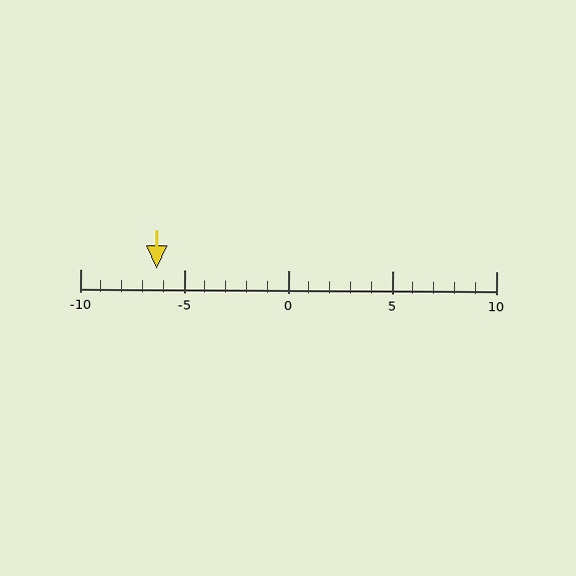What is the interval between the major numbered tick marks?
The major tick marks are spaced 5 units apart.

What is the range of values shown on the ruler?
The ruler shows values from -10 to 10.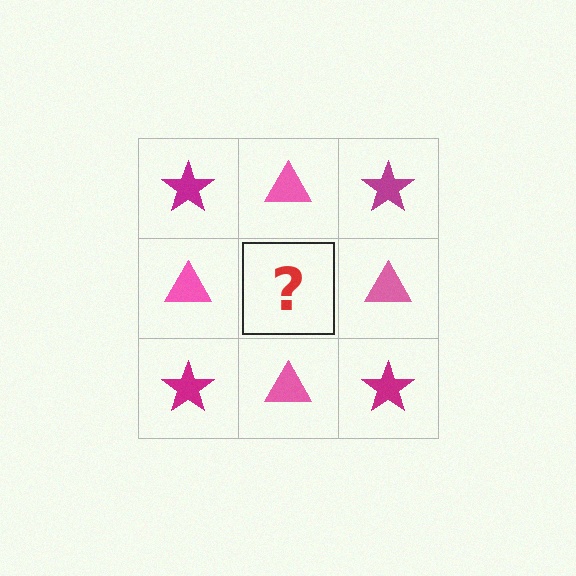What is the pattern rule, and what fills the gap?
The rule is that it alternates magenta star and pink triangle in a checkerboard pattern. The gap should be filled with a magenta star.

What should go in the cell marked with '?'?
The missing cell should contain a magenta star.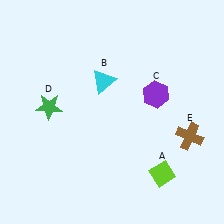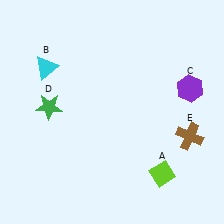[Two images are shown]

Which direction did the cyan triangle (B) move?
The cyan triangle (B) moved left.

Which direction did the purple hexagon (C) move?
The purple hexagon (C) moved right.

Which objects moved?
The objects that moved are: the cyan triangle (B), the purple hexagon (C).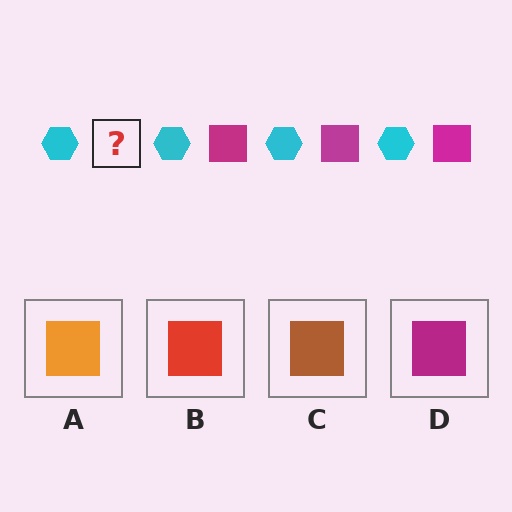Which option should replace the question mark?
Option D.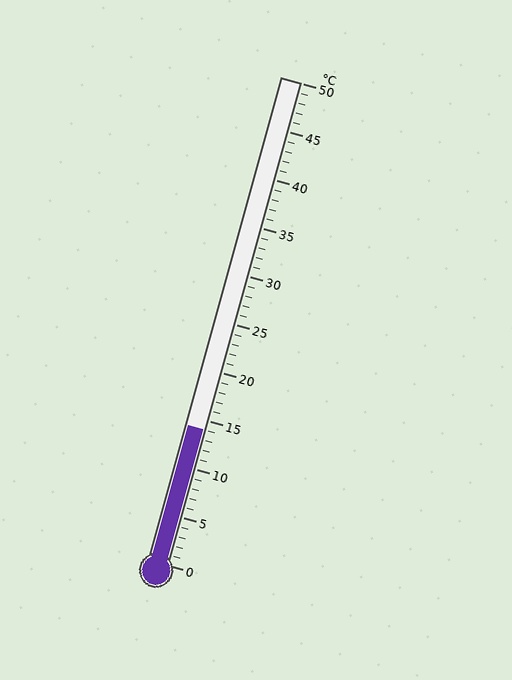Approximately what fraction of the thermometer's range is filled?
The thermometer is filled to approximately 30% of its range.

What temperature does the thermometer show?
The thermometer shows approximately 14°C.